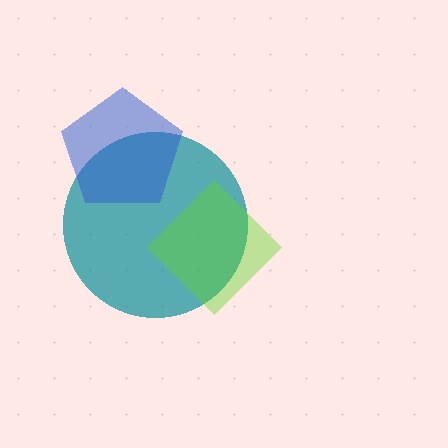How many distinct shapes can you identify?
There are 3 distinct shapes: a teal circle, a blue pentagon, a lime diamond.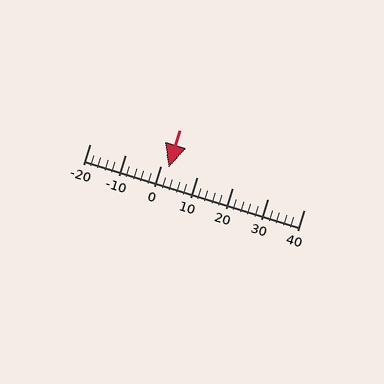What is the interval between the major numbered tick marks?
The major tick marks are spaced 10 units apart.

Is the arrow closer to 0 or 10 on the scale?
The arrow is closer to 0.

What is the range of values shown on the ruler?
The ruler shows values from -20 to 40.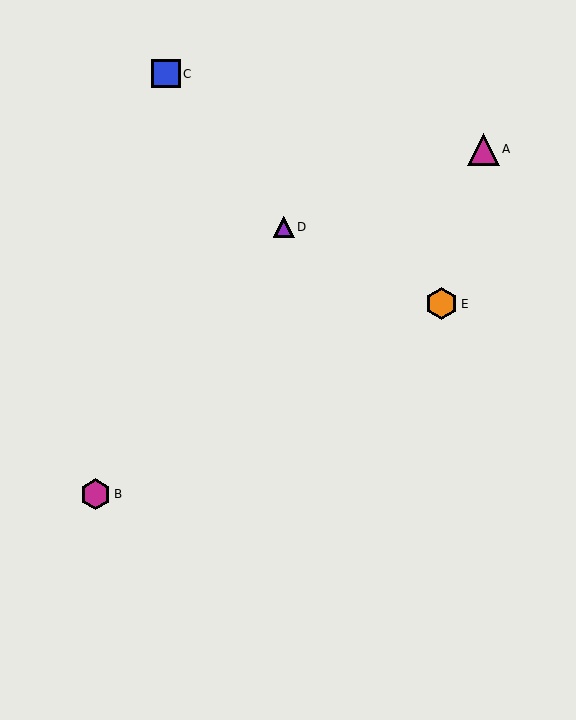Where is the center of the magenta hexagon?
The center of the magenta hexagon is at (95, 494).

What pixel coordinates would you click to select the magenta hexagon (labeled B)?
Click at (95, 494) to select the magenta hexagon B.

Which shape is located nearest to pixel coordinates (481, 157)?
The magenta triangle (labeled A) at (483, 149) is nearest to that location.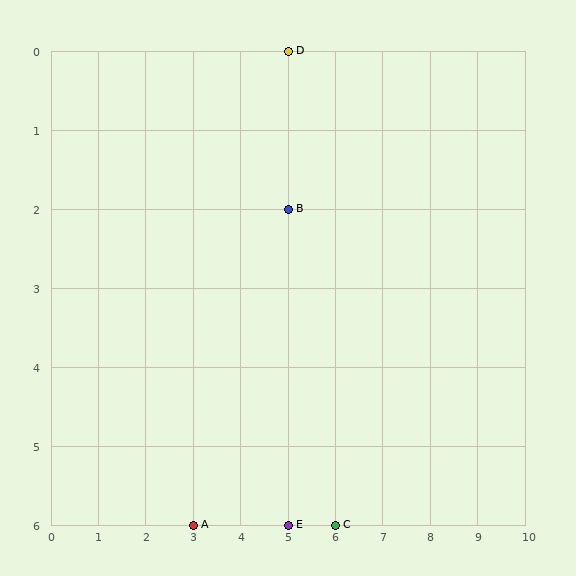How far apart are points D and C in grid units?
Points D and C are 1 column and 6 rows apart (about 6.1 grid units diagonally).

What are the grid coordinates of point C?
Point C is at grid coordinates (6, 6).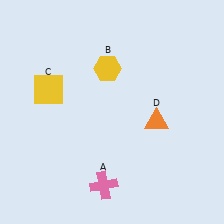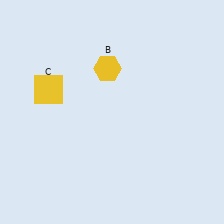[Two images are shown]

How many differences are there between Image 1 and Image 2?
There are 2 differences between the two images.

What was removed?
The orange triangle (D), the pink cross (A) were removed in Image 2.